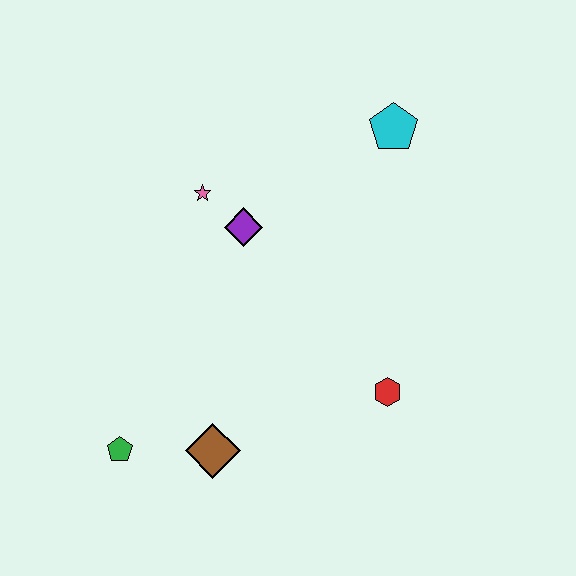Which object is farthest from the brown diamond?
The cyan pentagon is farthest from the brown diamond.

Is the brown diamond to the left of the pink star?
No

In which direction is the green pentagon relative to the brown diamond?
The green pentagon is to the left of the brown diamond.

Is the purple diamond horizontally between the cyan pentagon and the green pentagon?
Yes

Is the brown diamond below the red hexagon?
Yes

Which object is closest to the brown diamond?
The green pentagon is closest to the brown diamond.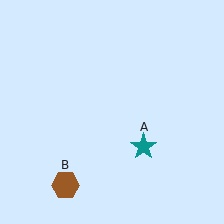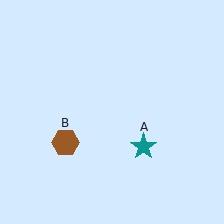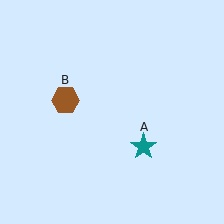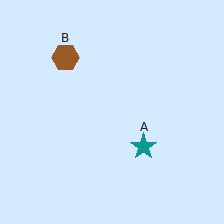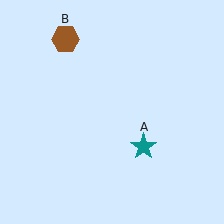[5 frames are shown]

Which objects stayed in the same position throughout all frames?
Teal star (object A) remained stationary.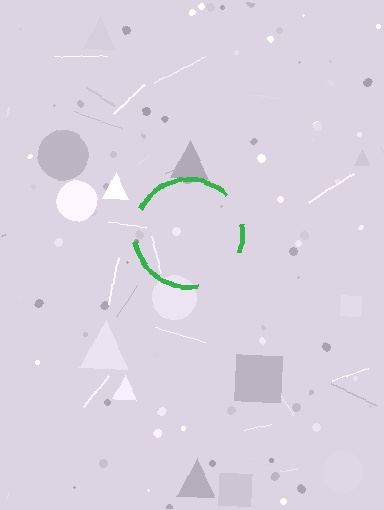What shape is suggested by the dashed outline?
The dashed outline suggests a circle.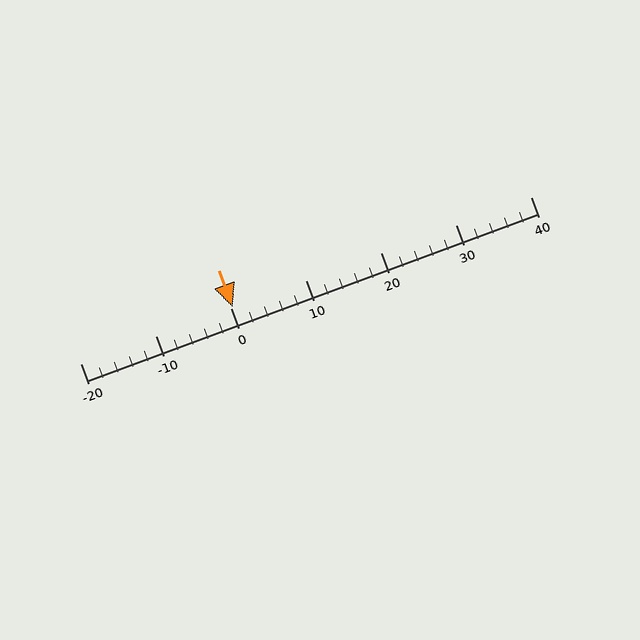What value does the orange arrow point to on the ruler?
The orange arrow points to approximately 0.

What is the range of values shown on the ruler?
The ruler shows values from -20 to 40.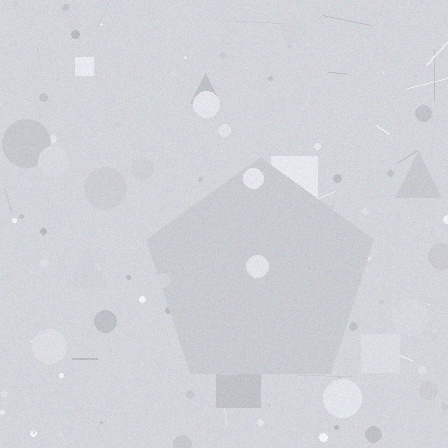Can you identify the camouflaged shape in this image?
The camouflaged shape is a pentagon.